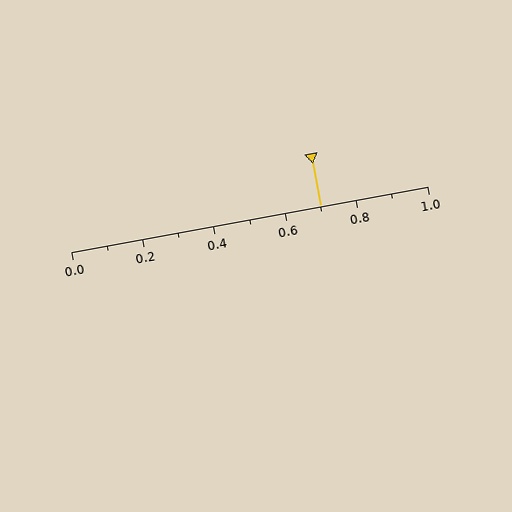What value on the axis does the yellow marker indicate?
The marker indicates approximately 0.7.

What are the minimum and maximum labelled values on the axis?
The axis runs from 0.0 to 1.0.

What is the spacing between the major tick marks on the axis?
The major ticks are spaced 0.2 apart.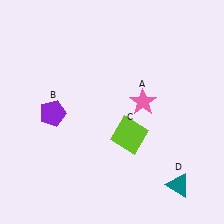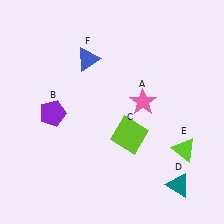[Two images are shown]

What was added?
A lime triangle (E), a blue triangle (F) were added in Image 2.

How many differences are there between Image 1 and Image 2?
There are 2 differences between the two images.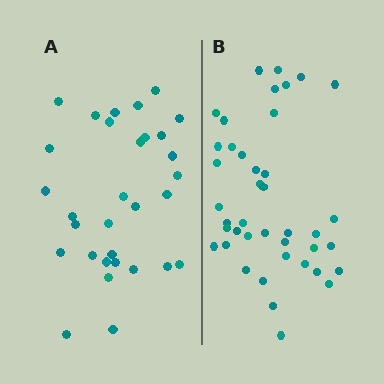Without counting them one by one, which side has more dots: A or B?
Region B (the right region) has more dots.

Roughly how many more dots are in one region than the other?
Region B has roughly 10 or so more dots than region A.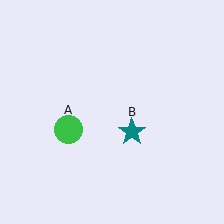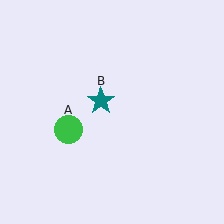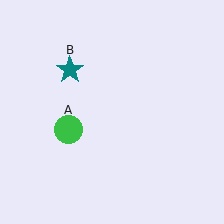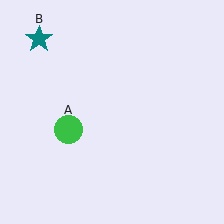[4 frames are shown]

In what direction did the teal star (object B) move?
The teal star (object B) moved up and to the left.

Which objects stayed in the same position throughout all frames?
Green circle (object A) remained stationary.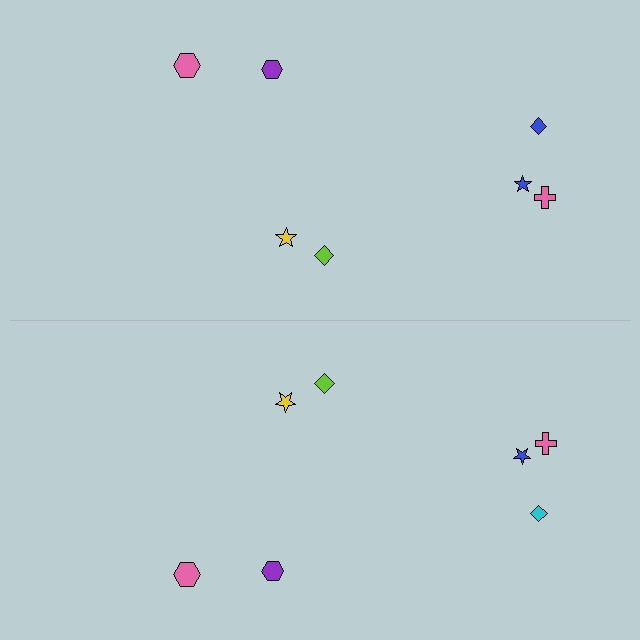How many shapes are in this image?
There are 14 shapes in this image.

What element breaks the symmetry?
The cyan diamond on the bottom side breaks the symmetry — its mirror counterpart is blue.